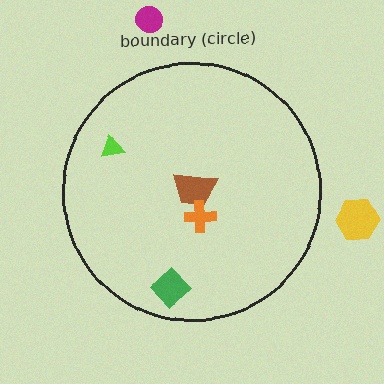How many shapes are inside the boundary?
4 inside, 2 outside.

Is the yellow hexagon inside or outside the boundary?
Outside.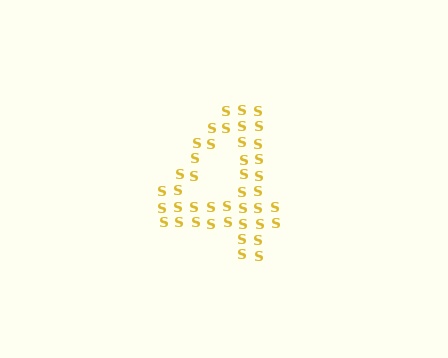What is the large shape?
The large shape is the digit 4.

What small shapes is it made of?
It is made of small letter S's.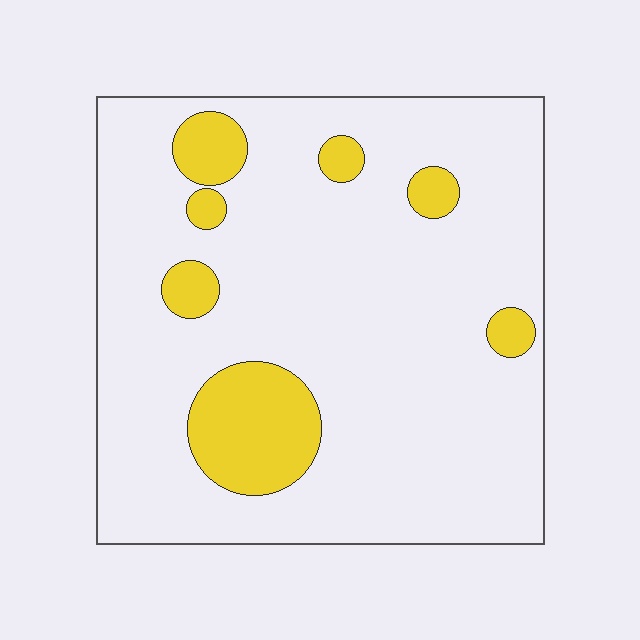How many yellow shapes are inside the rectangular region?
7.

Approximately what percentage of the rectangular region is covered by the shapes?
Approximately 15%.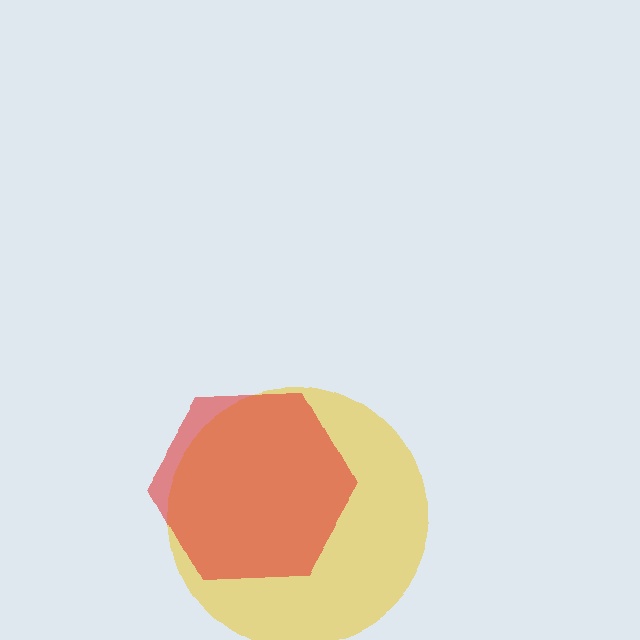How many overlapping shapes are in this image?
There are 2 overlapping shapes in the image.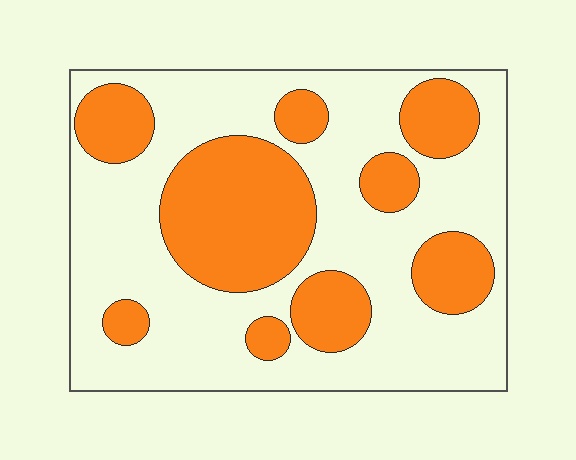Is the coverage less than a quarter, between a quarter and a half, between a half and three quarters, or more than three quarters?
Between a quarter and a half.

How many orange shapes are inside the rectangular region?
9.